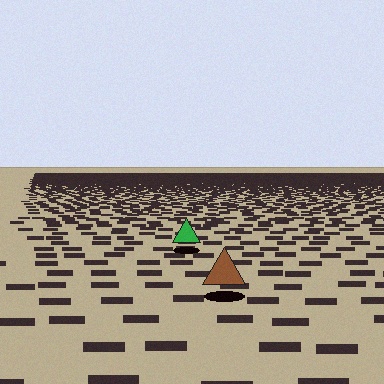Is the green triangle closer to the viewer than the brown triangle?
No. The brown triangle is closer — you can tell from the texture gradient: the ground texture is coarser near it.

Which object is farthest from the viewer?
The green triangle is farthest from the viewer. It appears smaller and the ground texture around it is denser.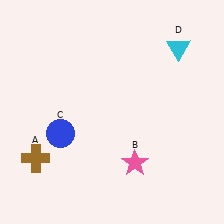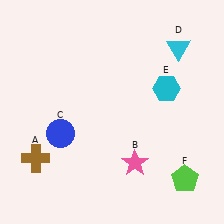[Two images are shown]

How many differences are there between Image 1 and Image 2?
There are 2 differences between the two images.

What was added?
A cyan hexagon (E), a lime pentagon (F) were added in Image 2.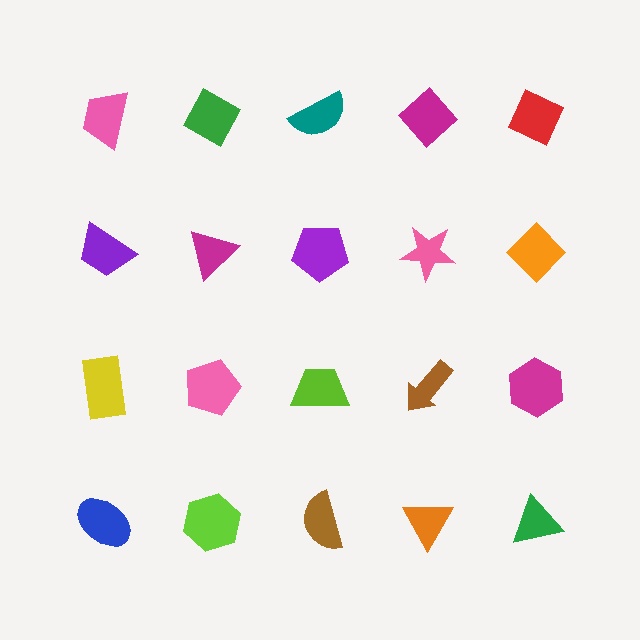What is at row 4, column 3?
A brown semicircle.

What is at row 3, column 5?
A magenta hexagon.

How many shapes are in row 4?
5 shapes.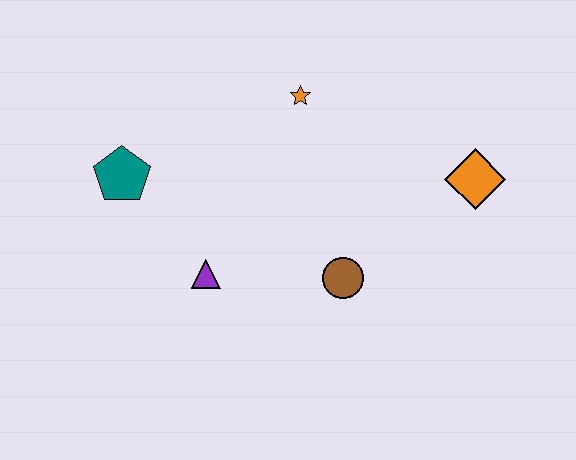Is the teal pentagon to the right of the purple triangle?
No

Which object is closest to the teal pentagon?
The purple triangle is closest to the teal pentagon.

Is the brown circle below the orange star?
Yes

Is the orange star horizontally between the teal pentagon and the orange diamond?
Yes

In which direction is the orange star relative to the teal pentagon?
The orange star is to the right of the teal pentagon.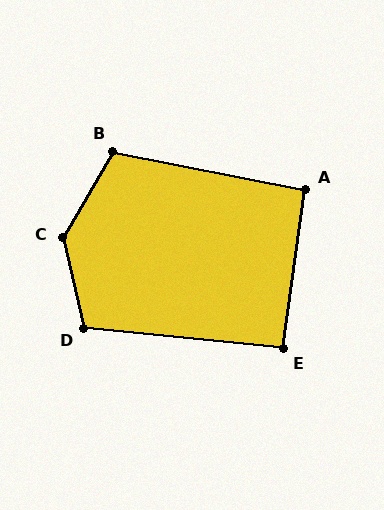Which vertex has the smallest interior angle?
E, at approximately 92 degrees.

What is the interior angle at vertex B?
Approximately 109 degrees (obtuse).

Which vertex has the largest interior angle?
C, at approximately 137 degrees.